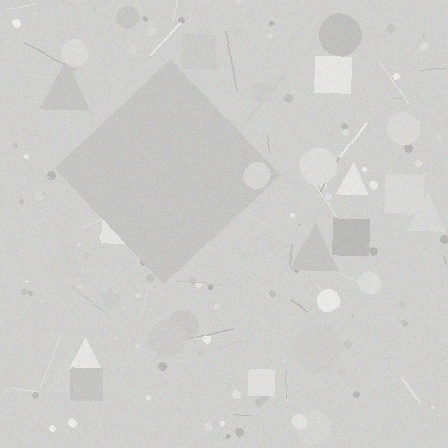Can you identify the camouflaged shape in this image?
The camouflaged shape is a diamond.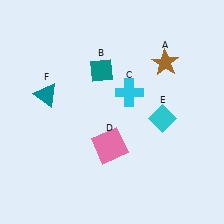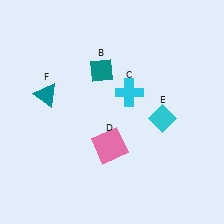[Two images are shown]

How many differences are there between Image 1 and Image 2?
There is 1 difference between the two images.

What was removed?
The brown star (A) was removed in Image 2.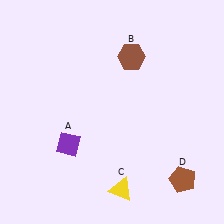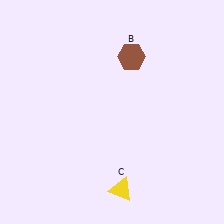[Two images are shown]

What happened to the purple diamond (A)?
The purple diamond (A) was removed in Image 2. It was in the bottom-left area of Image 1.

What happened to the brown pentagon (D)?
The brown pentagon (D) was removed in Image 2. It was in the bottom-right area of Image 1.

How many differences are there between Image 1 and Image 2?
There are 2 differences between the two images.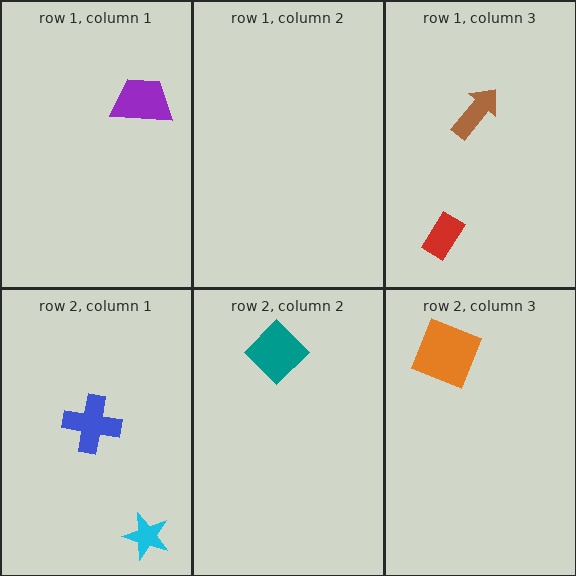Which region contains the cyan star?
The row 2, column 1 region.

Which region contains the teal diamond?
The row 2, column 2 region.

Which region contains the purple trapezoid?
The row 1, column 1 region.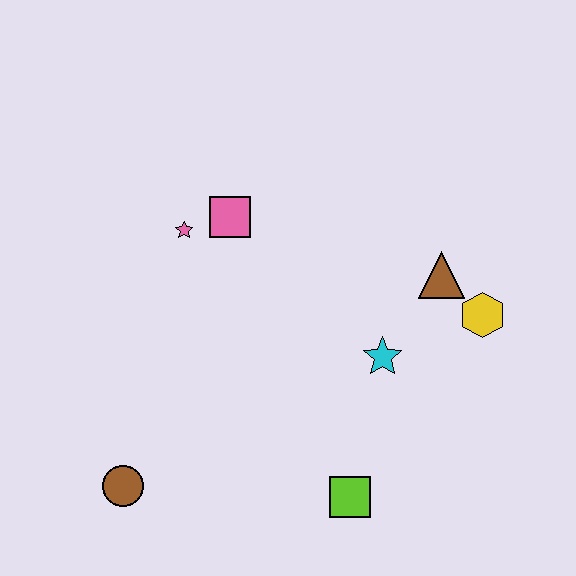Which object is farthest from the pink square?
The lime square is farthest from the pink square.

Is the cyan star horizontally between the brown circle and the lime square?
No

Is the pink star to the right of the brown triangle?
No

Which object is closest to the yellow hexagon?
The brown triangle is closest to the yellow hexagon.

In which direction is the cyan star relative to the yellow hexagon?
The cyan star is to the left of the yellow hexagon.